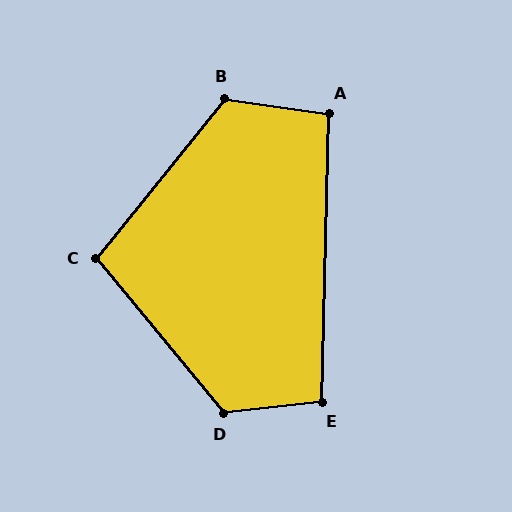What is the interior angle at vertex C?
Approximately 101 degrees (obtuse).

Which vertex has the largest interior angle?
D, at approximately 123 degrees.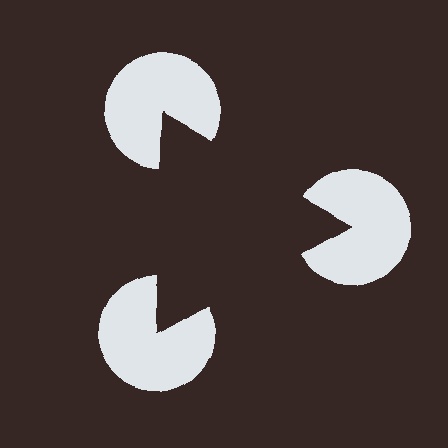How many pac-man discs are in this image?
There are 3 — one at each vertex of the illusory triangle.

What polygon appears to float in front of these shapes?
An illusory triangle — its edges are inferred from the aligned wedge cuts in the pac-man discs, not physically drawn.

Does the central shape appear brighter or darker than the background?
It typically appears slightly darker than the background, even though no actual brightness change is drawn.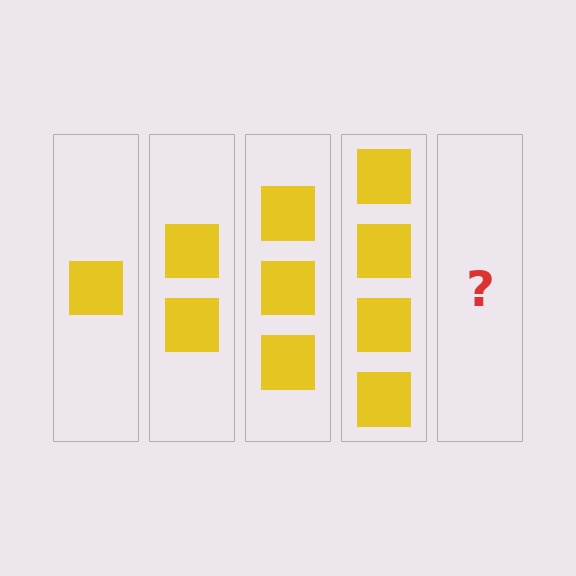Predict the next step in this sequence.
The next step is 5 squares.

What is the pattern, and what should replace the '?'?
The pattern is that each step adds one more square. The '?' should be 5 squares.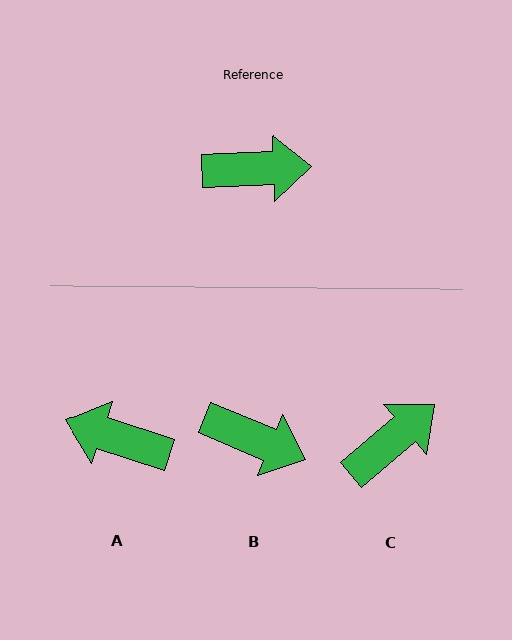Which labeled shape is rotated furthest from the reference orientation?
A, about 160 degrees away.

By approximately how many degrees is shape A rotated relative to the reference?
Approximately 160 degrees counter-clockwise.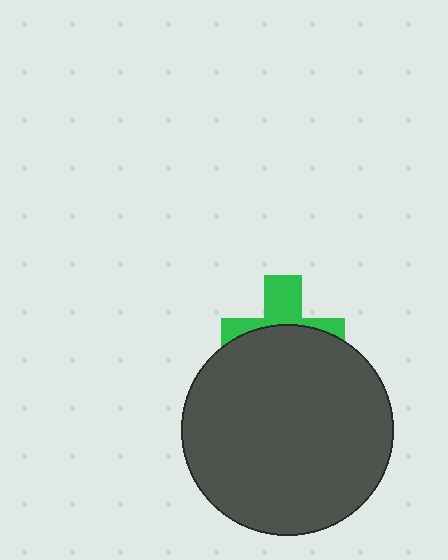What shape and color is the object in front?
The object in front is a dark gray circle.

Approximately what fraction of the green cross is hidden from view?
Roughly 60% of the green cross is hidden behind the dark gray circle.